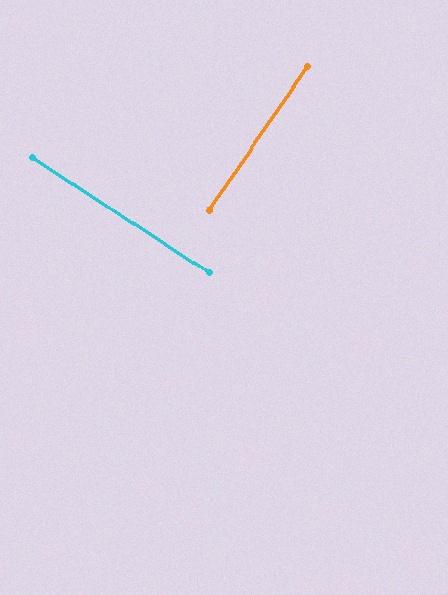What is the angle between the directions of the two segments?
Approximately 88 degrees.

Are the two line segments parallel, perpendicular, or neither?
Perpendicular — they meet at approximately 88°.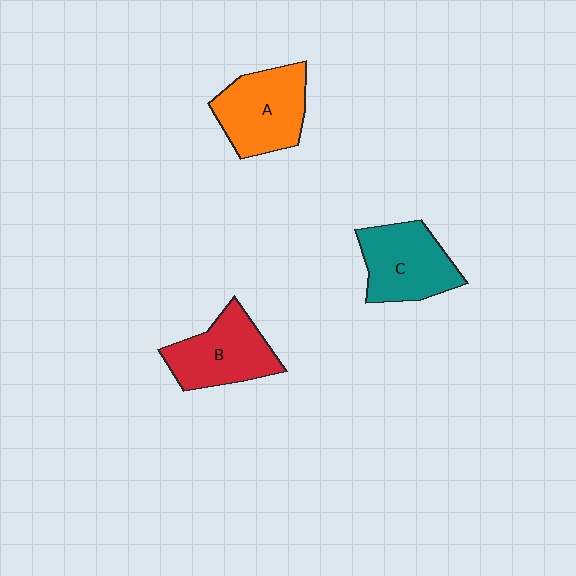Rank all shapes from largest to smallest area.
From largest to smallest: A (orange), C (teal), B (red).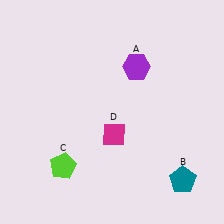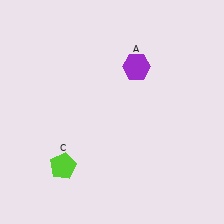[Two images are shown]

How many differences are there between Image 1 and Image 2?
There are 2 differences between the two images.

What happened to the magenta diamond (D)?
The magenta diamond (D) was removed in Image 2. It was in the bottom-right area of Image 1.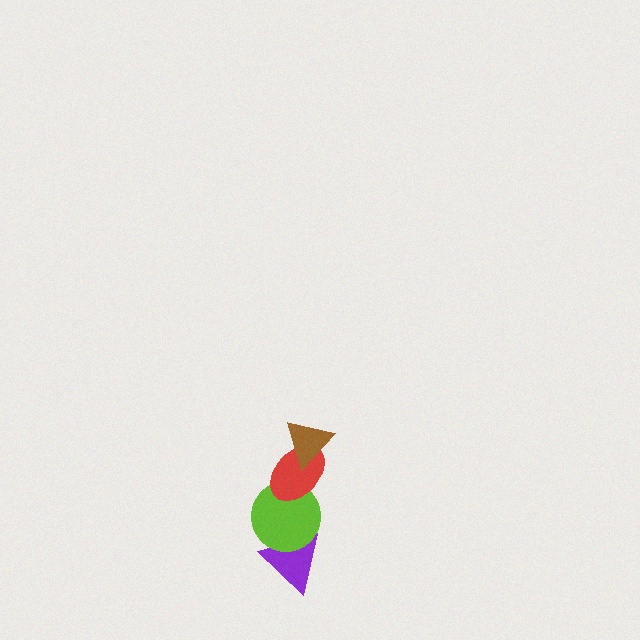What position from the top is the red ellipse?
The red ellipse is 2nd from the top.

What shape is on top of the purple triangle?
The lime circle is on top of the purple triangle.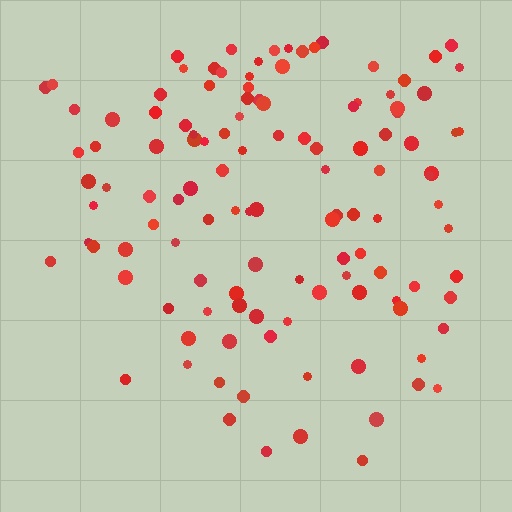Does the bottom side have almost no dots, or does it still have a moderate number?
Still a moderate number, just noticeably fewer than the top.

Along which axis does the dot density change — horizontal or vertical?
Vertical.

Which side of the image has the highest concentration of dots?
The top.